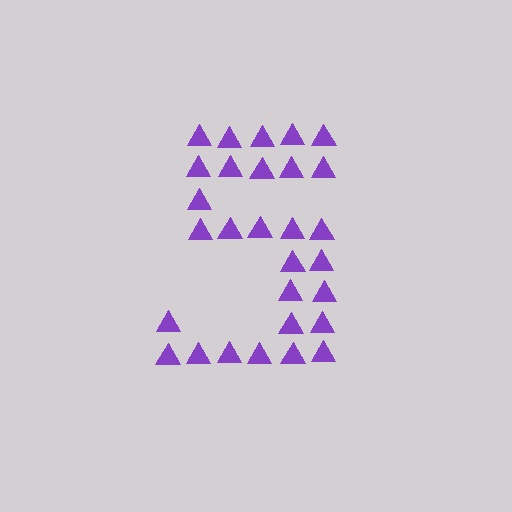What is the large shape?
The large shape is the digit 5.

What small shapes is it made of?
It is made of small triangles.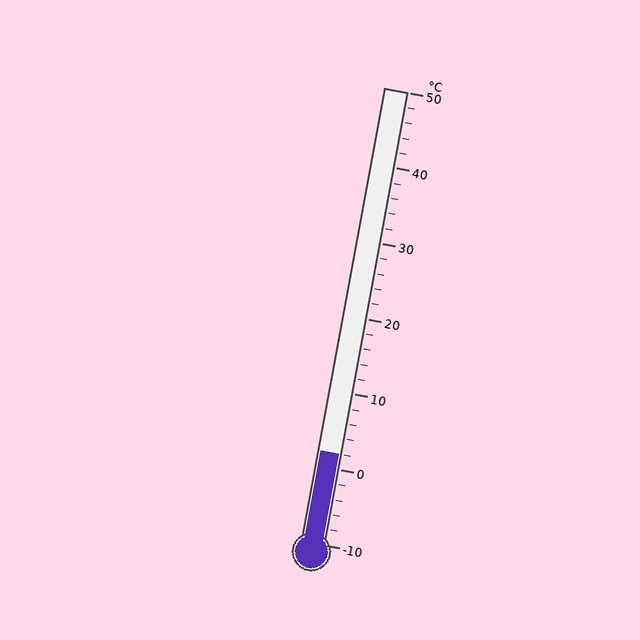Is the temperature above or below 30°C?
The temperature is below 30°C.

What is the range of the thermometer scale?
The thermometer scale ranges from -10°C to 50°C.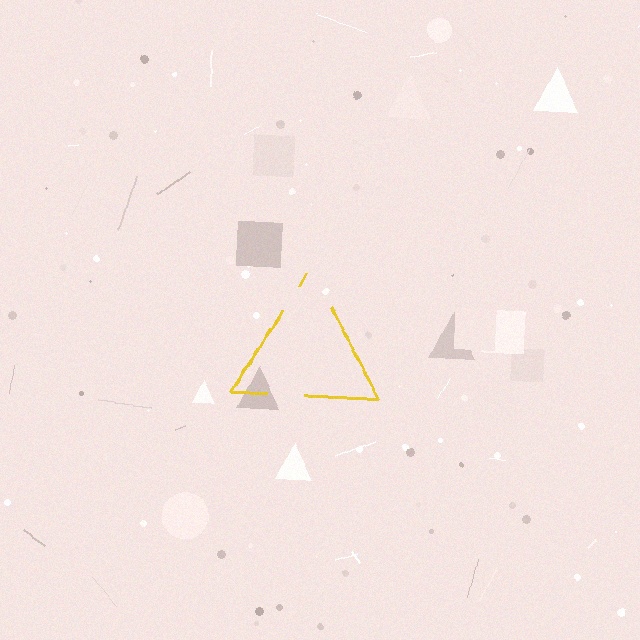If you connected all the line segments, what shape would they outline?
They would outline a triangle.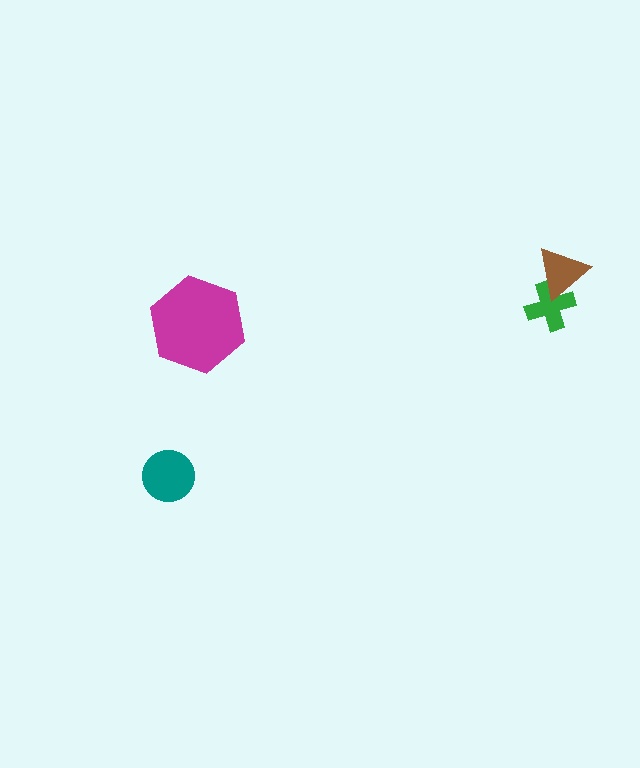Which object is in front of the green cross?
The brown triangle is in front of the green cross.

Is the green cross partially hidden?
Yes, it is partially covered by another shape.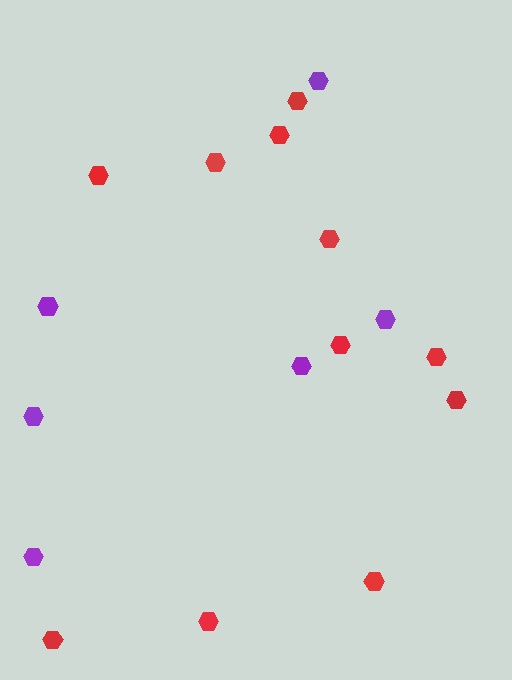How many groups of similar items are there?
There are 2 groups: one group of red hexagons (11) and one group of purple hexagons (6).